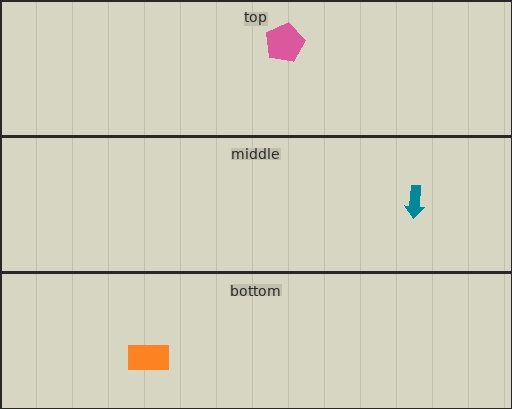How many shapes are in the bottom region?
1.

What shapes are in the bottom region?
The orange rectangle.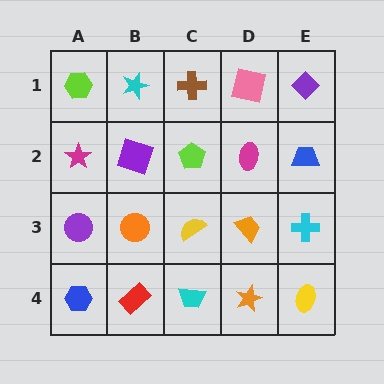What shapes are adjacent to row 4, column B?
An orange circle (row 3, column B), a blue hexagon (row 4, column A), a cyan trapezoid (row 4, column C).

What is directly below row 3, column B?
A red rectangle.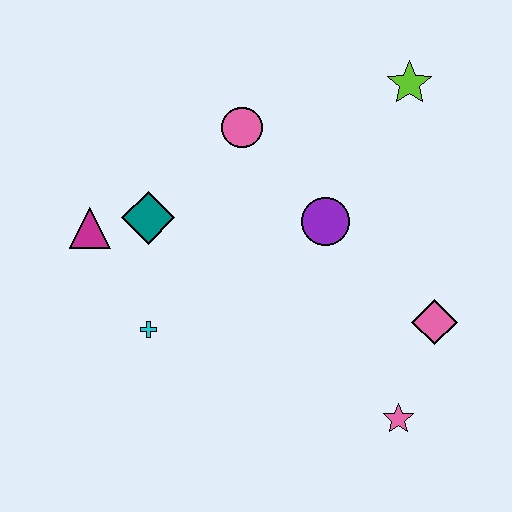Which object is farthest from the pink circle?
The pink star is farthest from the pink circle.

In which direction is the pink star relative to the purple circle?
The pink star is below the purple circle.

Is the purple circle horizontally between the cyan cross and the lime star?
Yes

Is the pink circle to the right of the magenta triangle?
Yes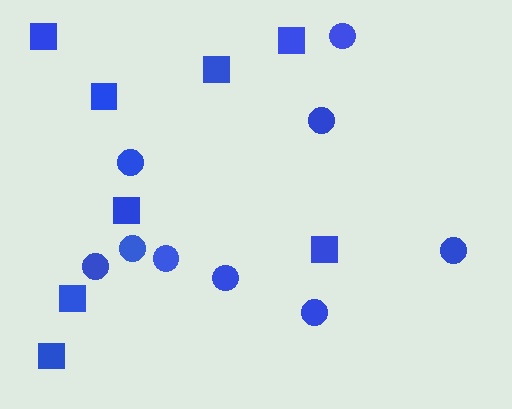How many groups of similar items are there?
There are 2 groups: one group of squares (8) and one group of circles (9).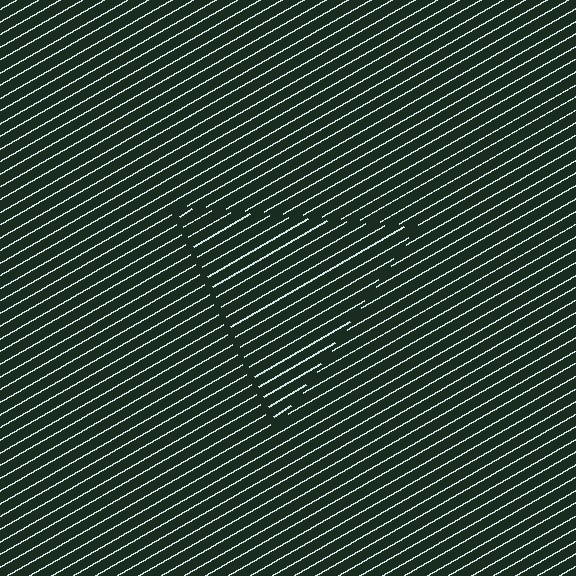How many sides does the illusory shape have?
3 sides — the line-ends trace a triangle.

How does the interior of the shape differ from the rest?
The interior of the shape contains the same grating, shifted by half a period — the contour is defined by the phase discontinuity where line-ends from the inner and outer gratings abut.